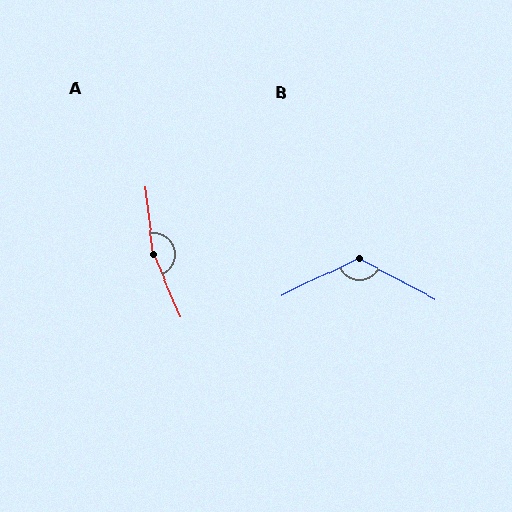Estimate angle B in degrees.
Approximately 126 degrees.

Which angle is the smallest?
B, at approximately 126 degrees.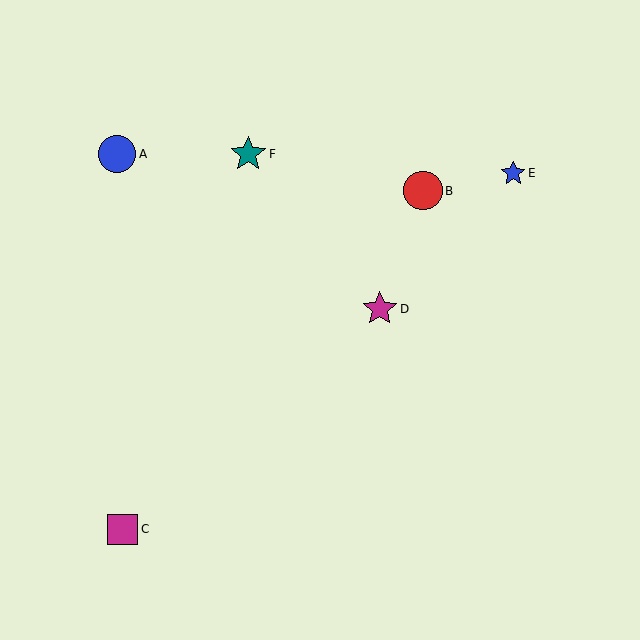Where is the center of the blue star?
The center of the blue star is at (513, 173).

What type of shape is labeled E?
Shape E is a blue star.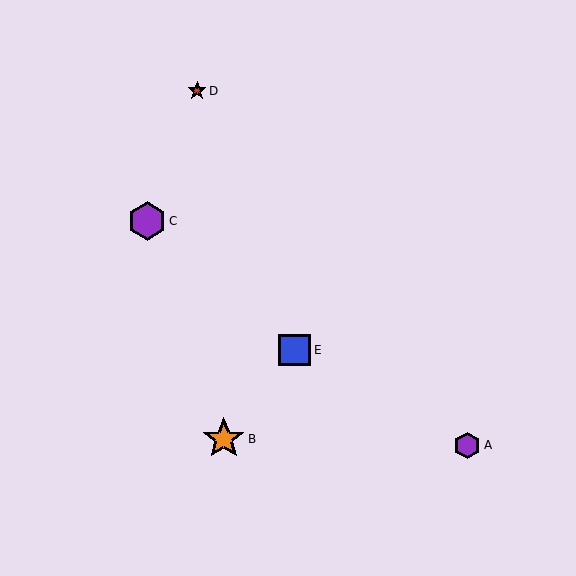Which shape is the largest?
The orange star (labeled B) is the largest.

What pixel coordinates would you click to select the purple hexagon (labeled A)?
Click at (467, 445) to select the purple hexagon A.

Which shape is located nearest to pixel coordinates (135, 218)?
The purple hexagon (labeled C) at (147, 221) is nearest to that location.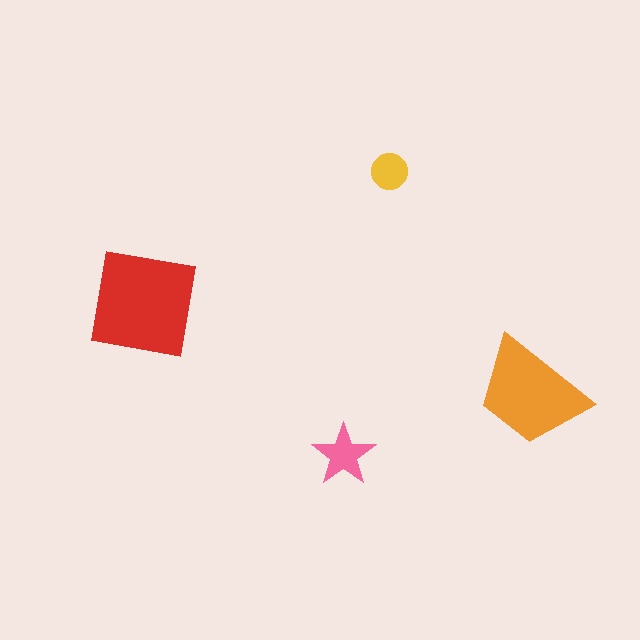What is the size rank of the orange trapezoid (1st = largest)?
2nd.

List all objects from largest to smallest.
The red square, the orange trapezoid, the pink star, the yellow circle.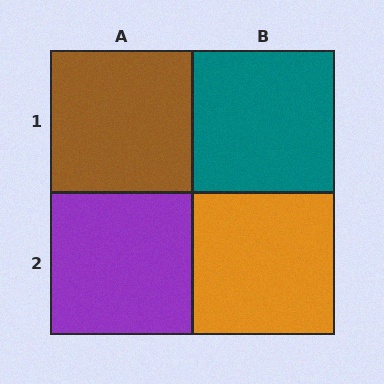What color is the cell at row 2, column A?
Purple.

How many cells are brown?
1 cell is brown.